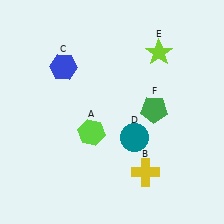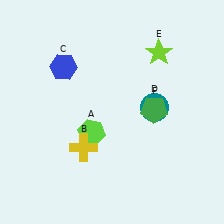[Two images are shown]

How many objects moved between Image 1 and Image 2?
2 objects moved between the two images.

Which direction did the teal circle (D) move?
The teal circle (D) moved up.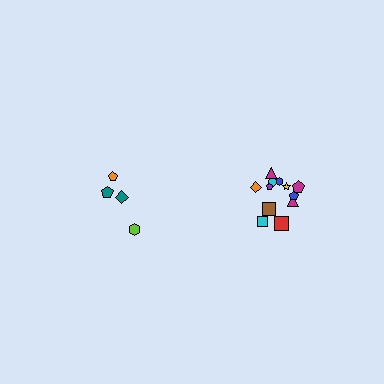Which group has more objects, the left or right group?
The right group.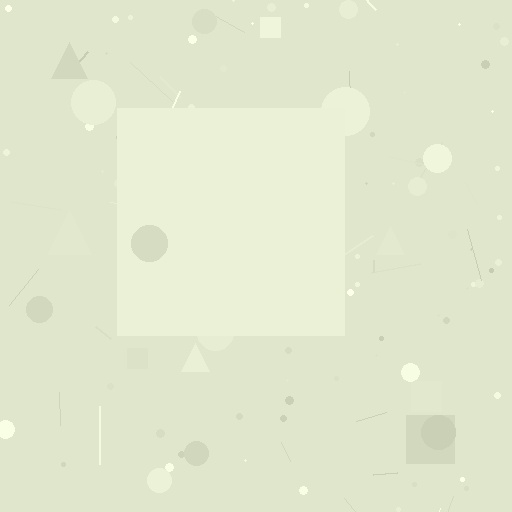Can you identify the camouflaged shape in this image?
The camouflaged shape is a square.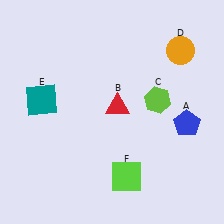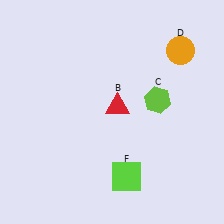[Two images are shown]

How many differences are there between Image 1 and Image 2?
There are 2 differences between the two images.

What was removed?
The blue pentagon (A), the teal square (E) were removed in Image 2.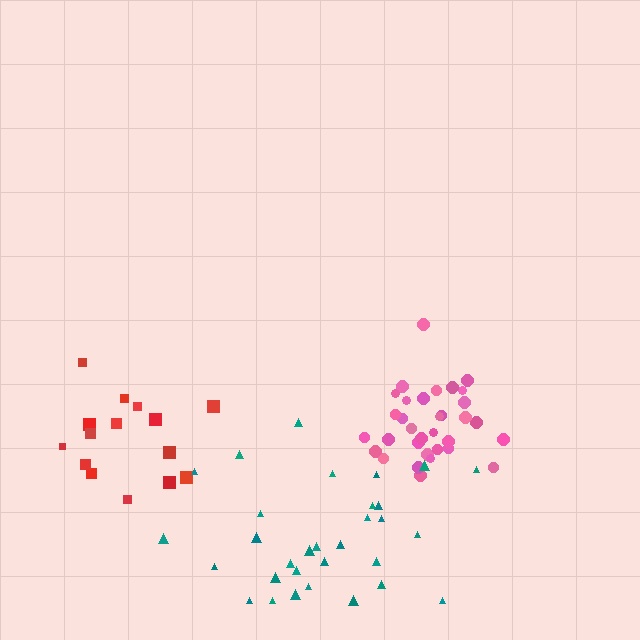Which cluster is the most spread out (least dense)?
Teal.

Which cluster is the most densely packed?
Pink.